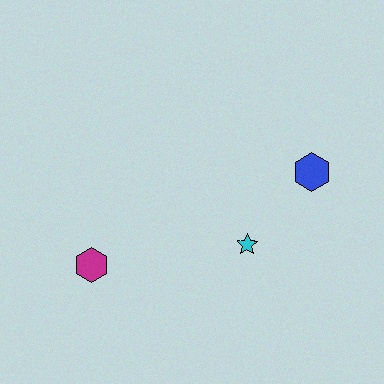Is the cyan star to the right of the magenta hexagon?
Yes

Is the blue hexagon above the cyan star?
Yes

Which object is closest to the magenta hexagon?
The cyan star is closest to the magenta hexagon.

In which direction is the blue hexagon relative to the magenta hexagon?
The blue hexagon is to the right of the magenta hexagon.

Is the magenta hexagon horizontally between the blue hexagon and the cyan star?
No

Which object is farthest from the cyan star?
The magenta hexagon is farthest from the cyan star.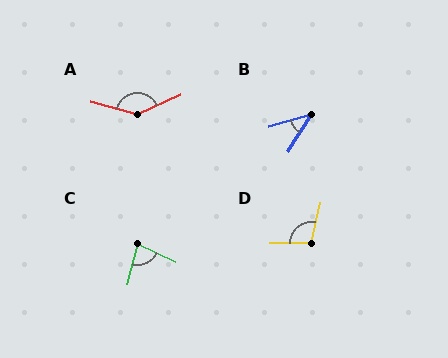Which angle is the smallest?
B, at approximately 42 degrees.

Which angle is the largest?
A, at approximately 140 degrees.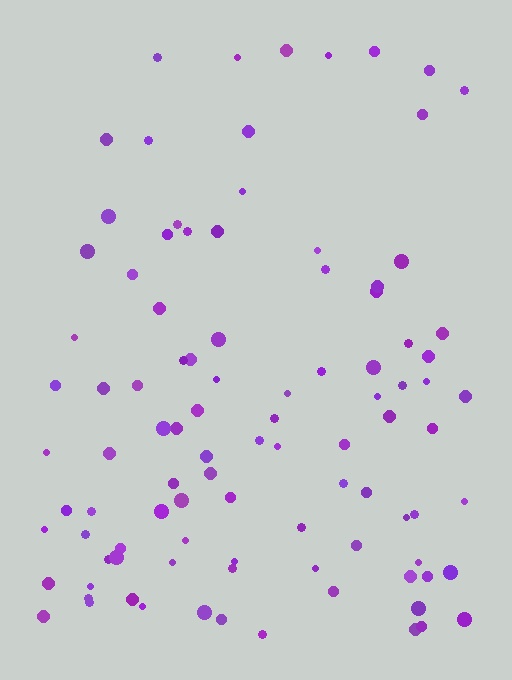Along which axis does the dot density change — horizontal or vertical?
Vertical.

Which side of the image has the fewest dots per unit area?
The top.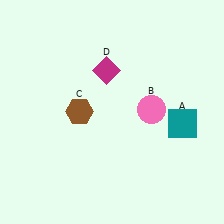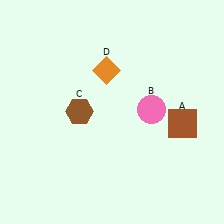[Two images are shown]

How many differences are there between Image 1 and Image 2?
There are 2 differences between the two images.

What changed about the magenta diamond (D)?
In Image 1, D is magenta. In Image 2, it changed to orange.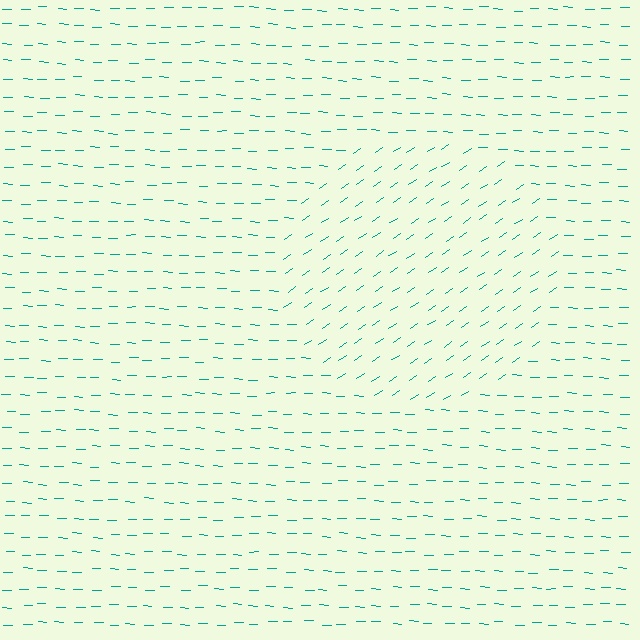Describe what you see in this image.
The image is filled with small teal line segments. A circle region in the image has lines oriented differently from the surrounding lines, creating a visible texture boundary.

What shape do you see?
I see a circle.